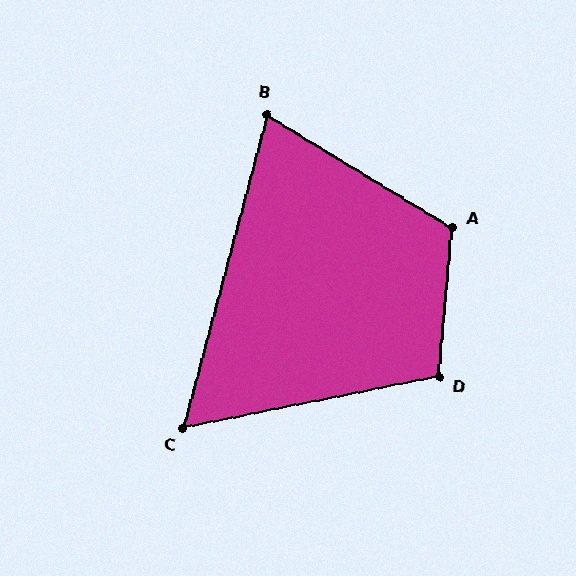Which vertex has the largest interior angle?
A, at approximately 116 degrees.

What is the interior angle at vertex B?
Approximately 74 degrees (acute).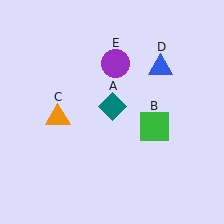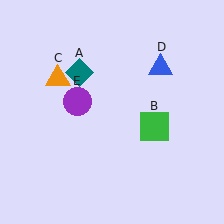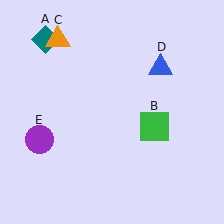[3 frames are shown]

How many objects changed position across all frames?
3 objects changed position: teal diamond (object A), orange triangle (object C), purple circle (object E).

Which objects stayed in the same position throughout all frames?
Green square (object B) and blue triangle (object D) remained stationary.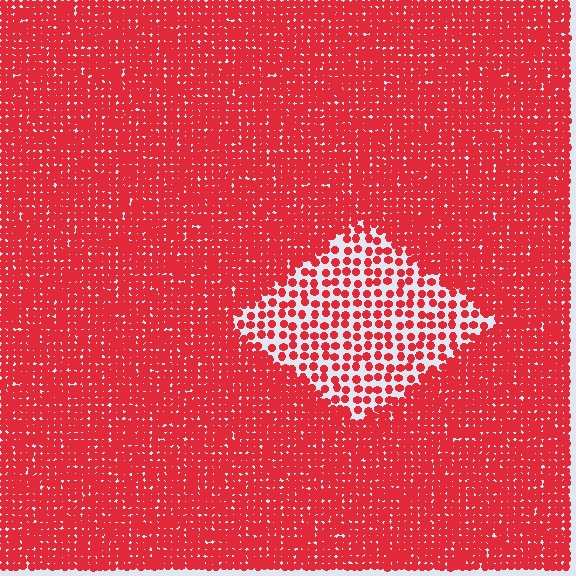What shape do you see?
I see a diamond.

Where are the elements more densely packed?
The elements are more densely packed outside the diamond boundary.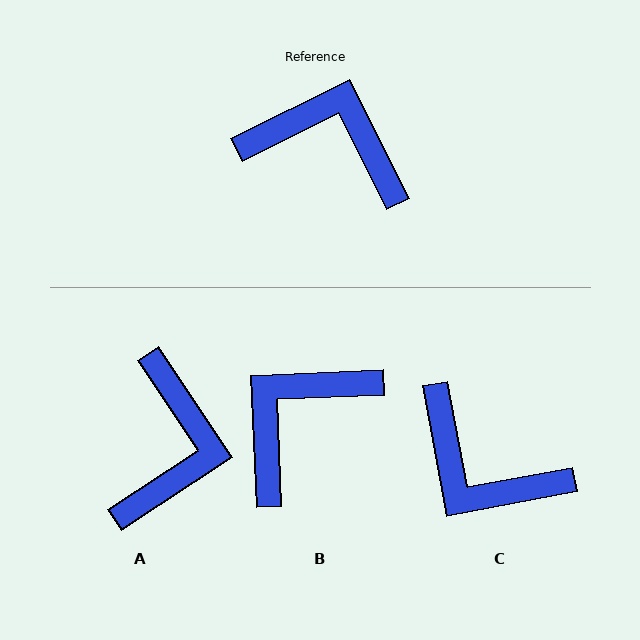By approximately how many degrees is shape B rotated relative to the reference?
Approximately 66 degrees counter-clockwise.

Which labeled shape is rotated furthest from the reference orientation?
C, about 164 degrees away.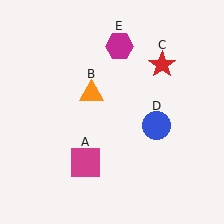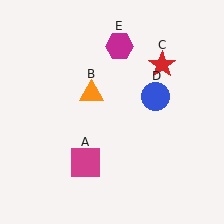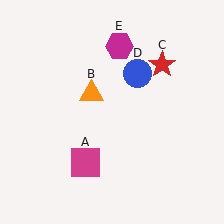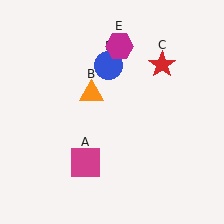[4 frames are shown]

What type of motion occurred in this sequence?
The blue circle (object D) rotated counterclockwise around the center of the scene.